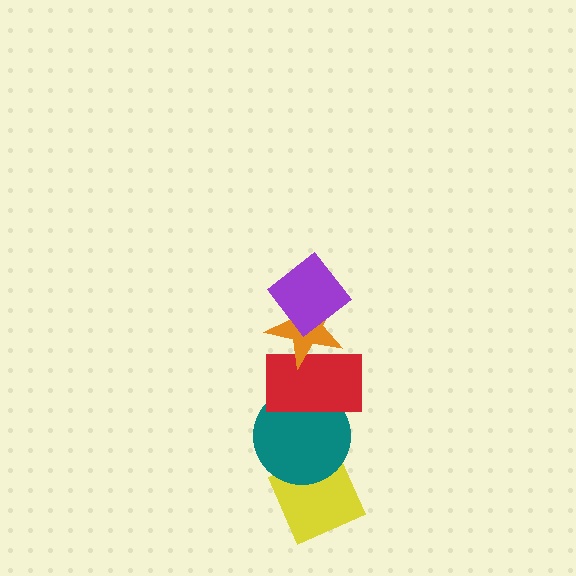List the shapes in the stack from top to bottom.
From top to bottom: the purple diamond, the orange star, the red rectangle, the teal circle, the yellow diamond.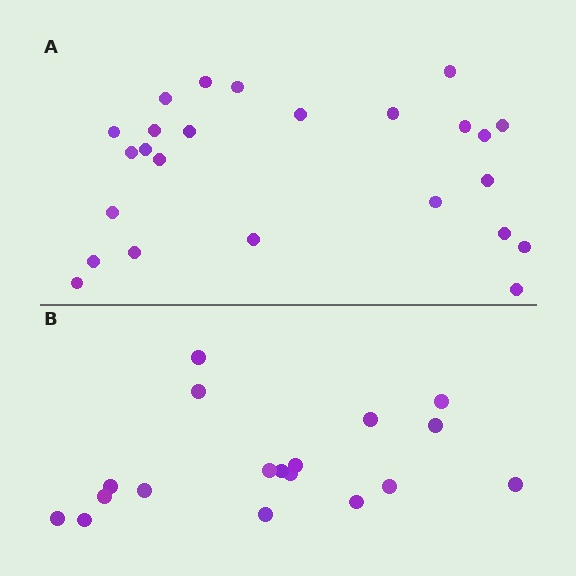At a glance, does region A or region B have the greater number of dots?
Region A (the top region) has more dots.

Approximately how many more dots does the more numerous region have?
Region A has roughly 8 or so more dots than region B.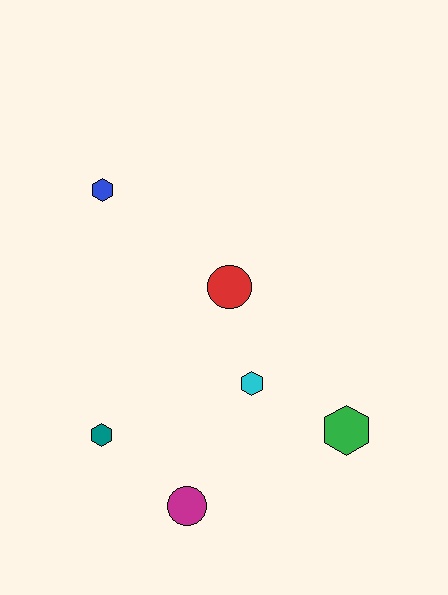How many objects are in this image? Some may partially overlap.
There are 6 objects.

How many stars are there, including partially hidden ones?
There are no stars.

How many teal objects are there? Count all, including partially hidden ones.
There is 1 teal object.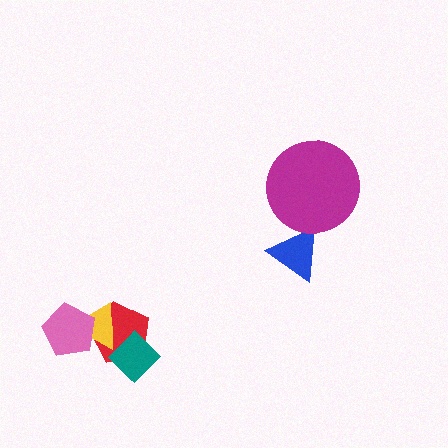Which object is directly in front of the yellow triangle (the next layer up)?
The pink pentagon is directly in front of the yellow triangle.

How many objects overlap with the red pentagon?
3 objects overlap with the red pentagon.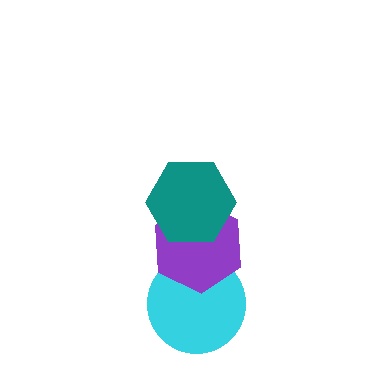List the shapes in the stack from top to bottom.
From top to bottom: the teal hexagon, the purple hexagon, the cyan circle.